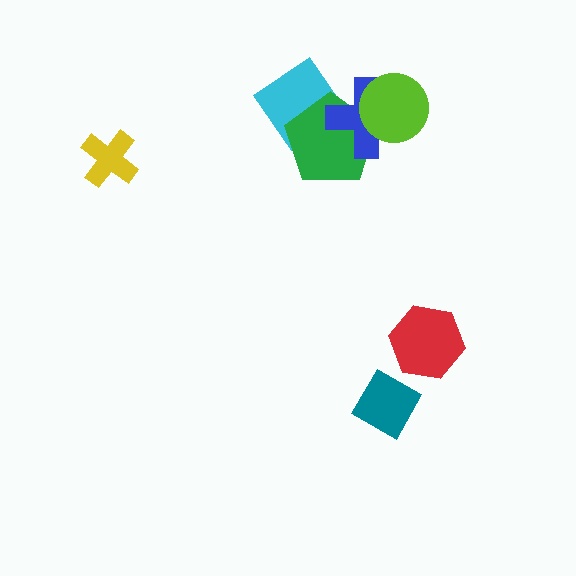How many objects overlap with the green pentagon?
3 objects overlap with the green pentagon.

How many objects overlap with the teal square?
0 objects overlap with the teal square.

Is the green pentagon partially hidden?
Yes, it is partially covered by another shape.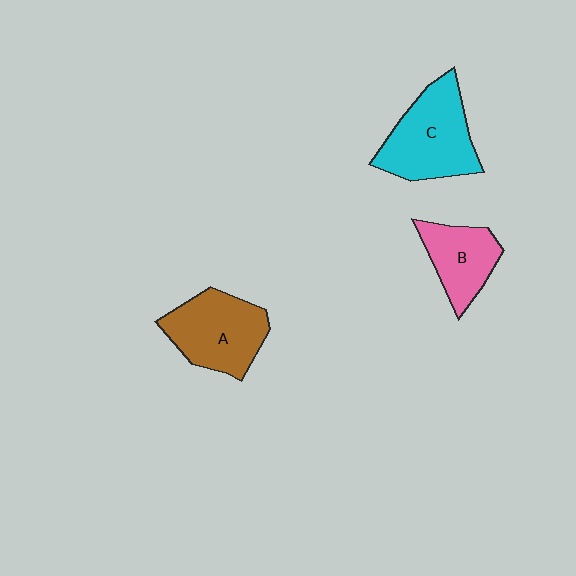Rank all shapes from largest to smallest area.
From largest to smallest: C (cyan), A (brown), B (pink).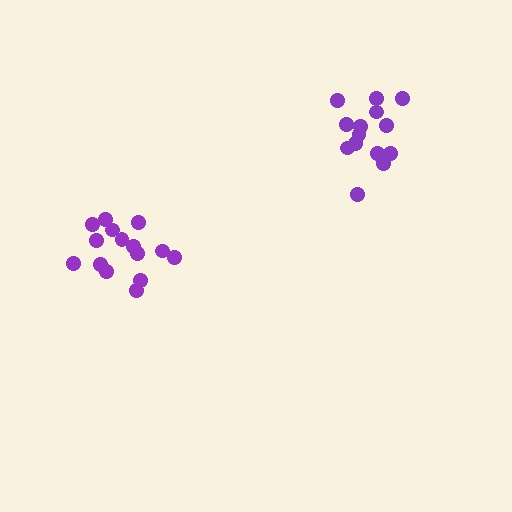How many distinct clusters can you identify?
There are 2 distinct clusters.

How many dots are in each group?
Group 1: 15 dots, Group 2: 14 dots (29 total).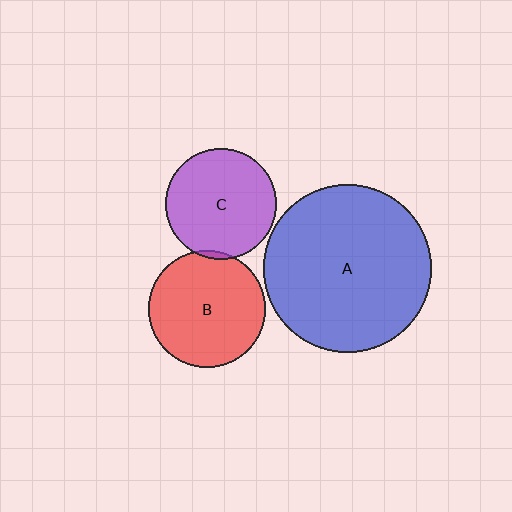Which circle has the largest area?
Circle A (blue).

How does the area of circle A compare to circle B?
Approximately 2.1 times.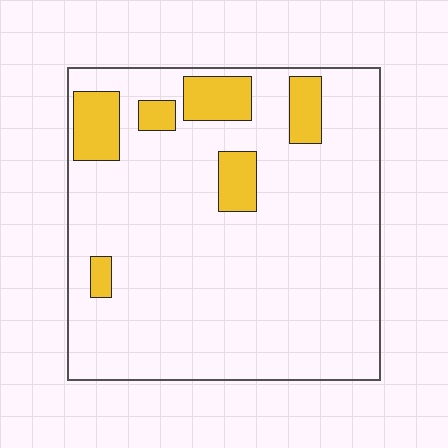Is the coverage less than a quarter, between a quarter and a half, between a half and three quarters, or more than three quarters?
Less than a quarter.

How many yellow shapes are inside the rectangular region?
6.